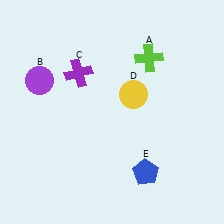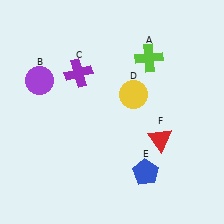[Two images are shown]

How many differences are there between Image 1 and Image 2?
There is 1 difference between the two images.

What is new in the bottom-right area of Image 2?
A red triangle (F) was added in the bottom-right area of Image 2.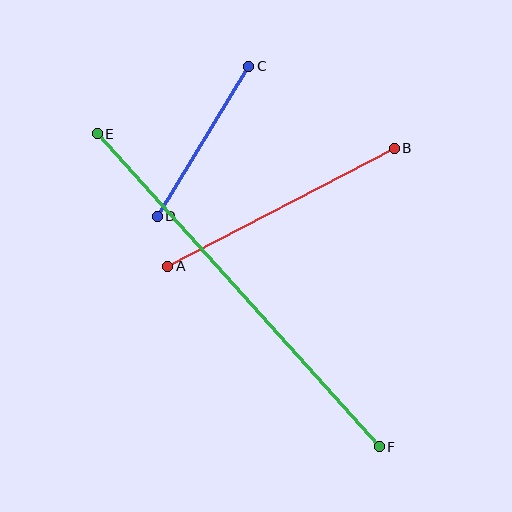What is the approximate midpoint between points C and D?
The midpoint is at approximately (203, 141) pixels.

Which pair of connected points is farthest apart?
Points E and F are farthest apart.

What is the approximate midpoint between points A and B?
The midpoint is at approximately (281, 207) pixels.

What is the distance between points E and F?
The distance is approximately 421 pixels.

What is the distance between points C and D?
The distance is approximately 176 pixels.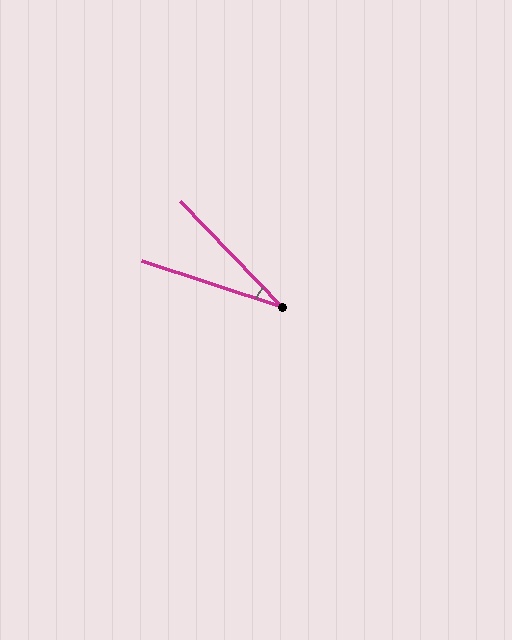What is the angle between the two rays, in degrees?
Approximately 28 degrees.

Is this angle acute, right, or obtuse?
It is acute.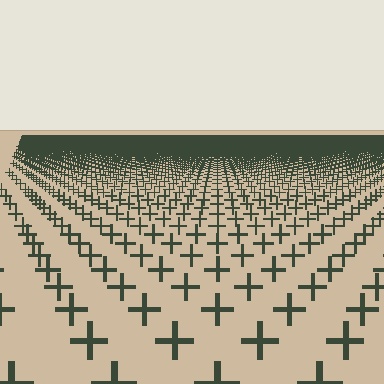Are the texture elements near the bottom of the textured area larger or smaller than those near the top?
Larger. Near the bottom, elements are closer to the viewer and appear at a bigger on-screen size.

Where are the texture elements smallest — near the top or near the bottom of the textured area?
Near the top.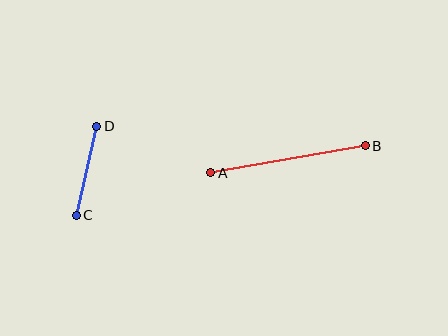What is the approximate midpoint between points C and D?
The midpoint is at approximately (87, 171) pixels.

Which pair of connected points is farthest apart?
Points A and B are farthest apart.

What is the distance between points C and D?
The distance is approximately 91 pixels.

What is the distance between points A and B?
The distance is approximately 157 pixels.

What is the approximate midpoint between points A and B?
The midpoint is at approximately (288, 159) pixels.